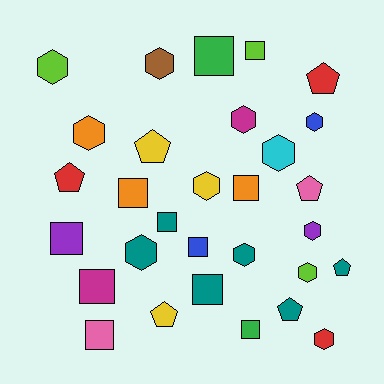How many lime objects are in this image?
There are 3 lime objects.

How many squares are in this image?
There are 11 squares.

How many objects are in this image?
There are 30 objects.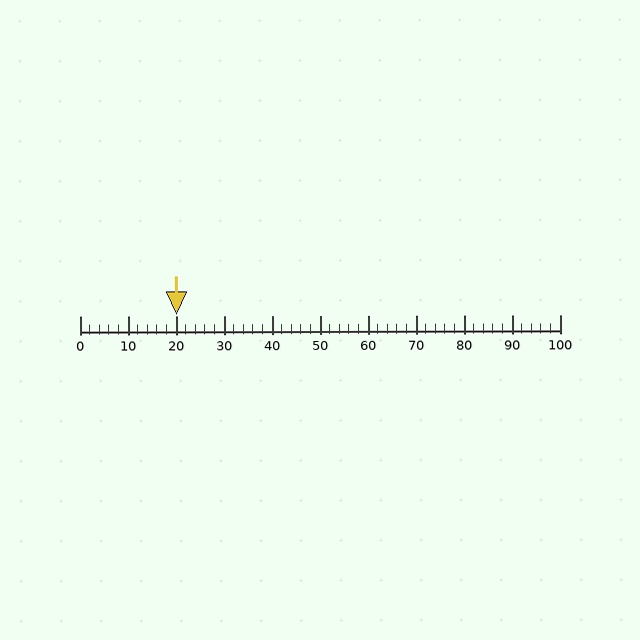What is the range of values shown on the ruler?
The ruler shows values from 0 to 100.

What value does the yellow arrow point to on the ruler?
The yellow arrow points to approximately 20.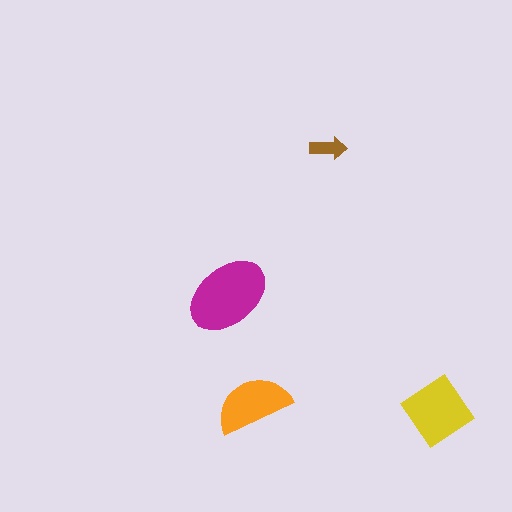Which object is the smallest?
The brown arrow.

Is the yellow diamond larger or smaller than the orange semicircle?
Larger.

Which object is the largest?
The magenta ellipse.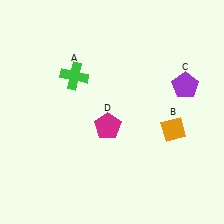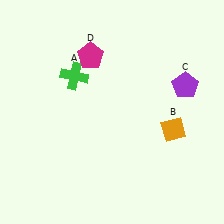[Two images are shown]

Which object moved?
The magenta pentagon (D) moved up.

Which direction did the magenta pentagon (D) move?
The magenta pentagon (D) moved up.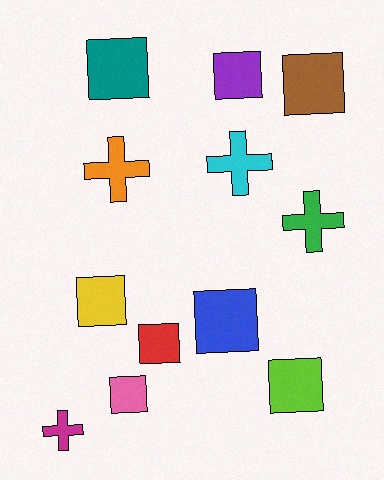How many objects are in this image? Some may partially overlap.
There are 12 objects.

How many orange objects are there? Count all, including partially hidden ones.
There is 1 orange object.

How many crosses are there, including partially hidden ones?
There are 4 crosses.